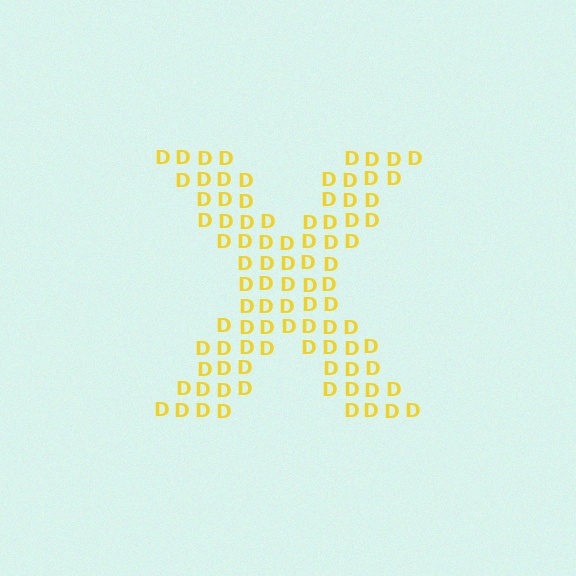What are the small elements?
The small elements are letter D's.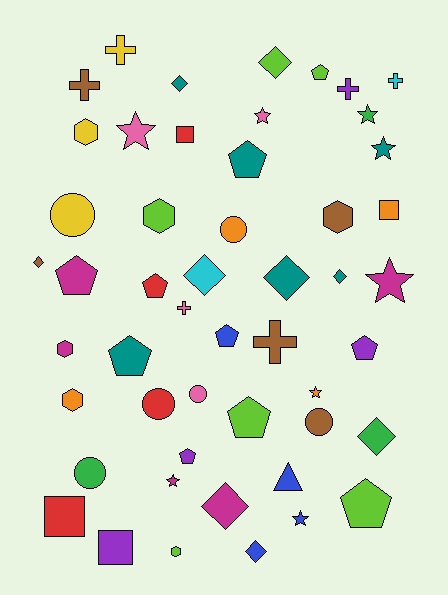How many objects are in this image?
There are 50 objects.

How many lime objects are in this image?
There are 6 lime objects.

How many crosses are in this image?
There are 6 crosses.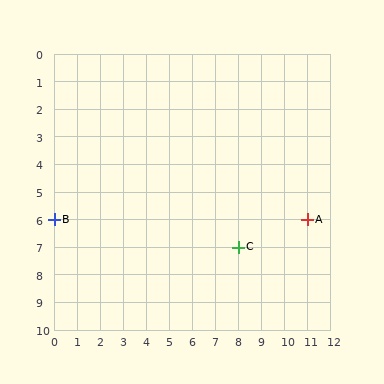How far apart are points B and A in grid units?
Points B and A are 11 columns apart.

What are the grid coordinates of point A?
Point A is at grid coordinates (11, 6).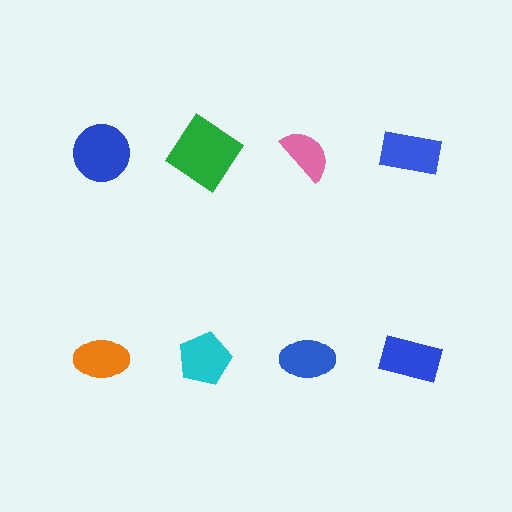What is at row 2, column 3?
A blue ellipse.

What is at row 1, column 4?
A blue rectangle.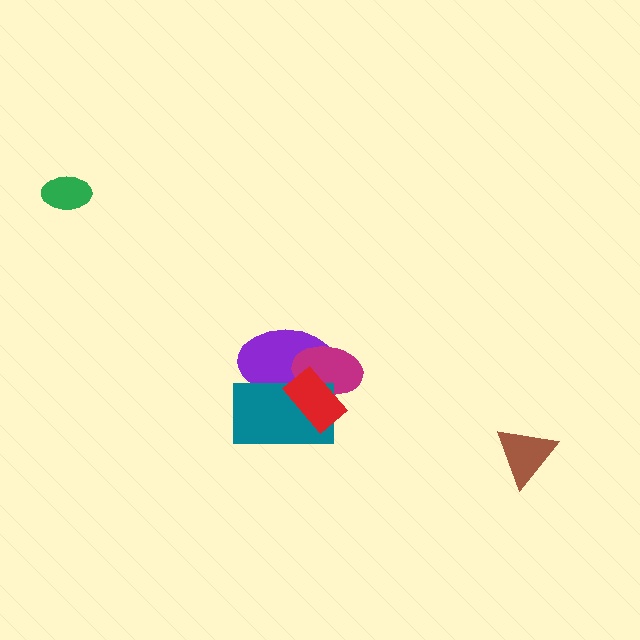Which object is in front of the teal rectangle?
The red rectangle is in front of the teal rectangle.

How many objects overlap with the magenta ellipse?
3 objects overlap with the magenta ellipse.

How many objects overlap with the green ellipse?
0 objects overlap with the green ellipse.